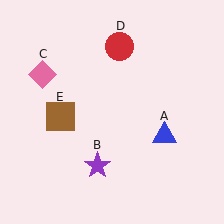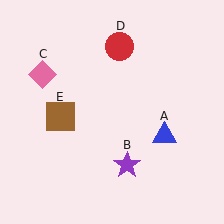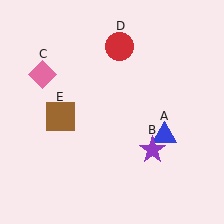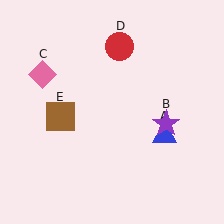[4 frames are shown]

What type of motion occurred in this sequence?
The purple star (object B) rotated counterclockwise around the center of the scene.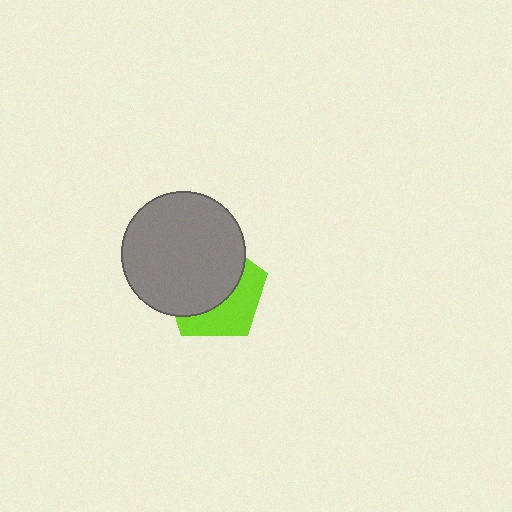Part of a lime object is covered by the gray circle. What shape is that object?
It is a pentagon.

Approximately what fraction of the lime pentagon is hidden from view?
Roughly 60% of the lime pentagon is hidden behind the gray circle.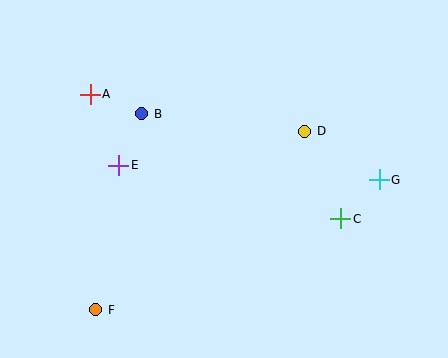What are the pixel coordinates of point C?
Point C is at (341, 219).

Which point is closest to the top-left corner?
Point A is closest to the top-left corner.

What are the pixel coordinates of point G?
Point G is at (379, 180).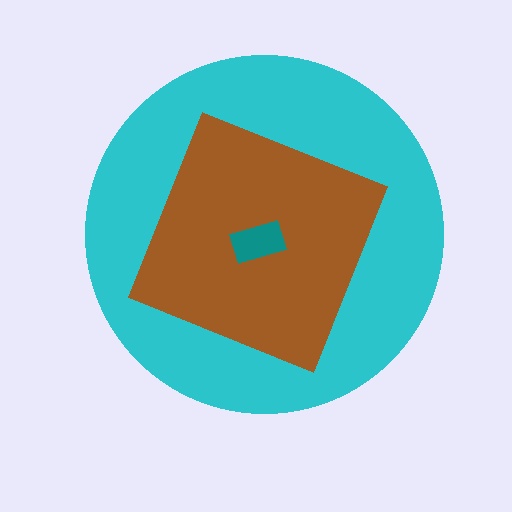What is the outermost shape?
The cyan circle.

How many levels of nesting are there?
3.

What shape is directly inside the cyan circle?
The brown square.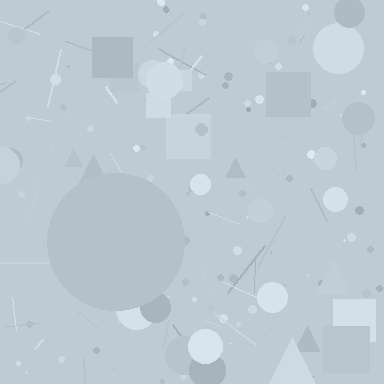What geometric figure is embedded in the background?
A circle is embedded in the background.